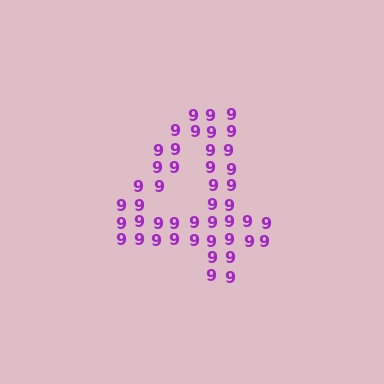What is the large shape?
The large shape is the digit 4.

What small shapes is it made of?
It is made of small digit 9's.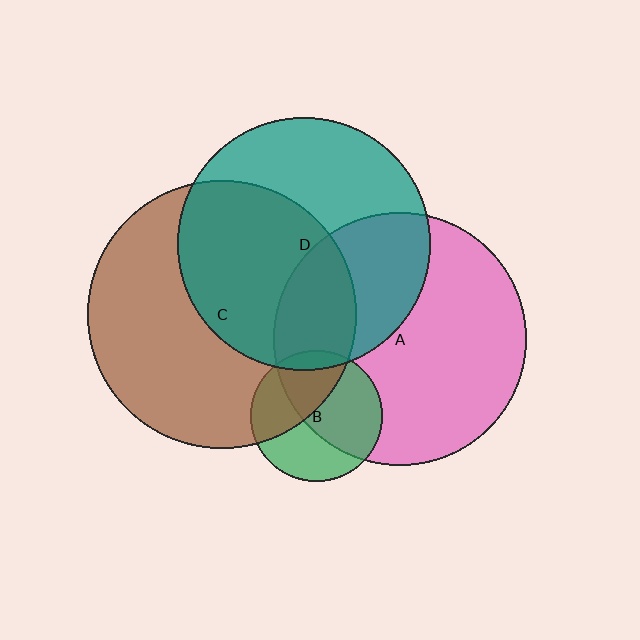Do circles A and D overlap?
Yes.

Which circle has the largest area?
Circle C (brown).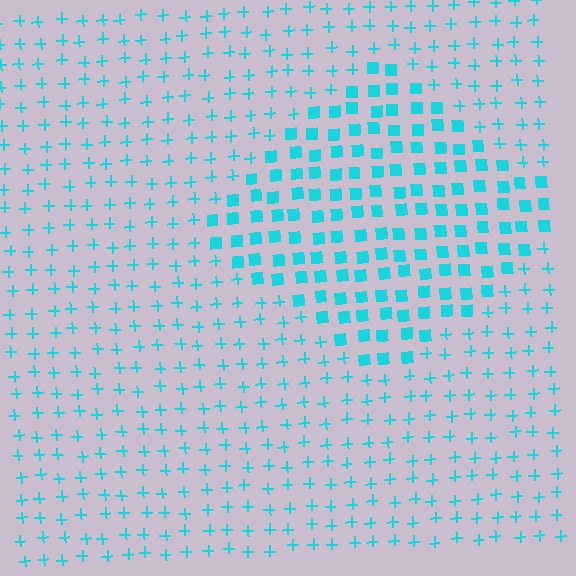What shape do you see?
I see a diamond.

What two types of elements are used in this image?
The image uses squares inside the diamond region and plus signs outside it.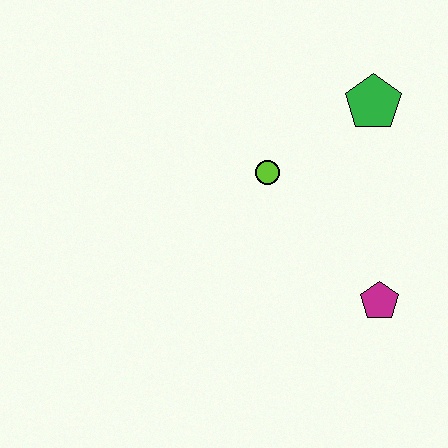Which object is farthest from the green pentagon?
The magenta pentagon is farthest from the green pentagon.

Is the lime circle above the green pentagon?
No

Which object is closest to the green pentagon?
The lime circle is closest to the green pentagon.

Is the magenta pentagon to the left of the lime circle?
No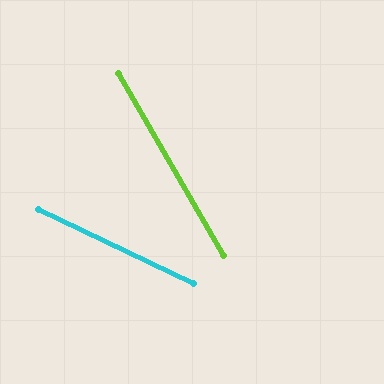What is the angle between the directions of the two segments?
Approximately 35 degrees.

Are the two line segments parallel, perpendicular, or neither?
Neither parallel nor perpendicular — they differ by about 35°.